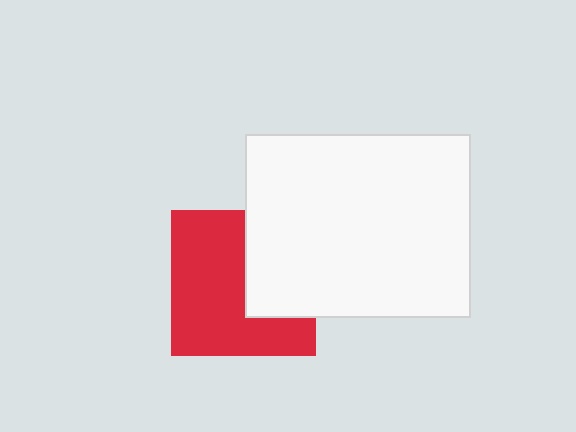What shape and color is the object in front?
The object in front is a white rectangle.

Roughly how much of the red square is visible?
About half of it is visible (roughly 64%).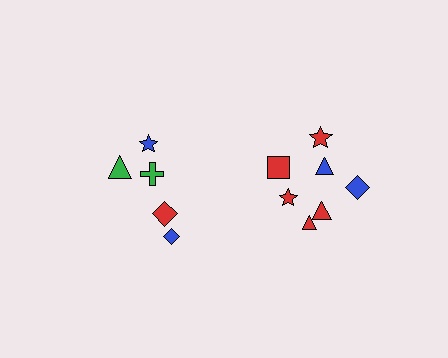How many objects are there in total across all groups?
There are 12 objects.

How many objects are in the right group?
There are 7 objects.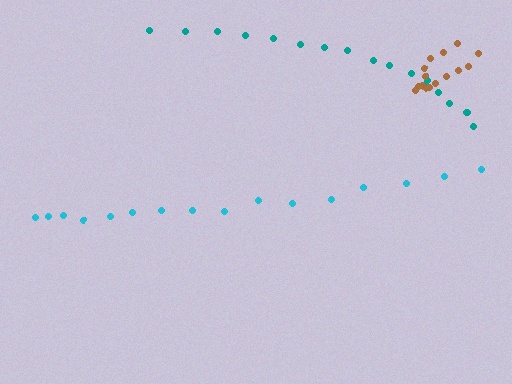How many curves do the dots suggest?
There are 3 distinct paths.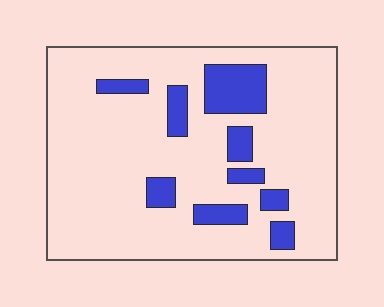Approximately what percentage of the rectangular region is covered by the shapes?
Approximately 15%.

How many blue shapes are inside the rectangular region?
9.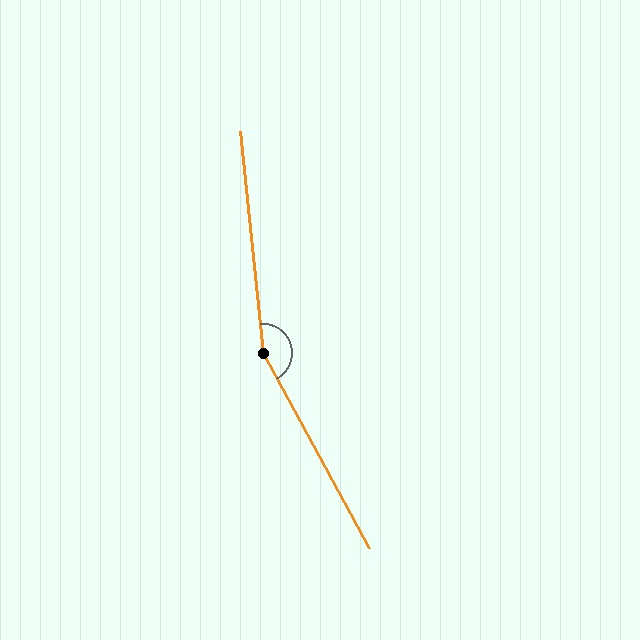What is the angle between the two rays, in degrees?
Approximately 157 degrees.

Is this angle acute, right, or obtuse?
It is obtuse.